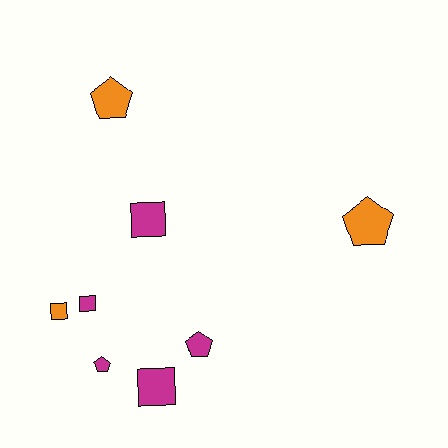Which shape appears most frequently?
Pentagon, with 4 objects.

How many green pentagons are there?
There are no green pentagons.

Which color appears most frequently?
Magenta, with 5 objects.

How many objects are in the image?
There are 8 objects.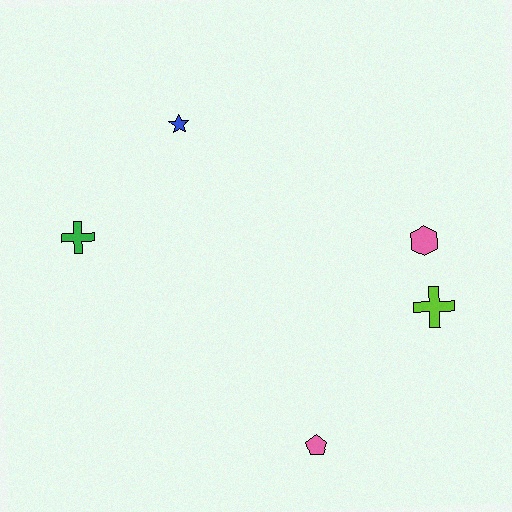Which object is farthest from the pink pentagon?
The blue star is farthest from the pink pentagon.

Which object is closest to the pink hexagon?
The lime cross is closest to the pink hexagon.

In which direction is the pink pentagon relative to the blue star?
The pink pentagon is below the blue star.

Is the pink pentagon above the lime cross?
No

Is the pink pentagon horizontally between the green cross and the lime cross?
Yes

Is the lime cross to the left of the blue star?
No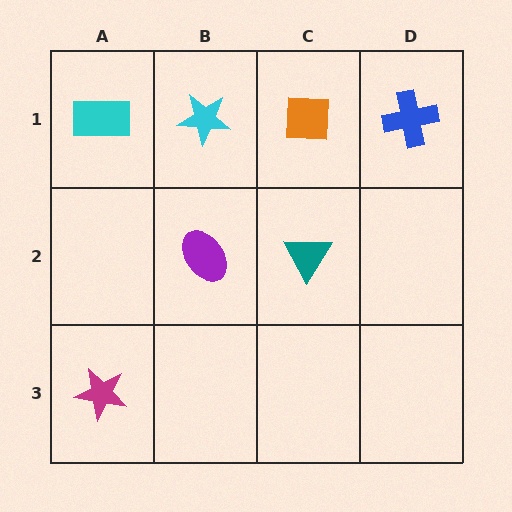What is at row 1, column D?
A blue cross.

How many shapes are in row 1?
4 shapes.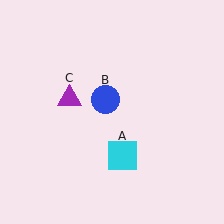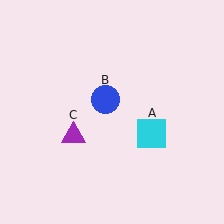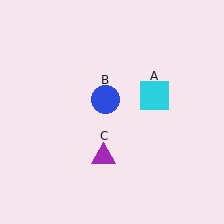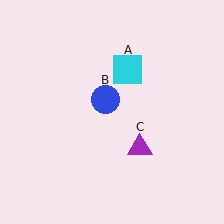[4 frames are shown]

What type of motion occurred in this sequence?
The cyan square (object A), purple triangle (object C) rotated counterclockwise around the center of the scene.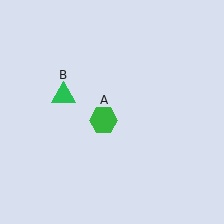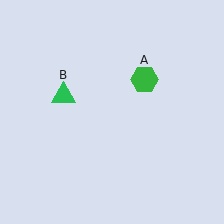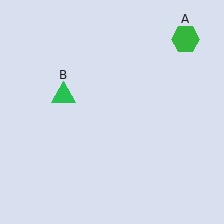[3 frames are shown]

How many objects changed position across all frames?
1 object changed position: green hexagon (object A).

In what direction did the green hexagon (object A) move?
The green hexagon (object A) moved up and to the right.